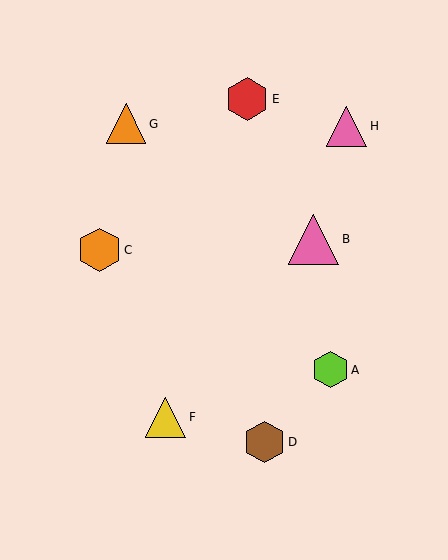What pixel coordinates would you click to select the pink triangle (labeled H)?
Click at (346, 126) to select the pink triangle H.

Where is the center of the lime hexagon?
The center of the lime hexagon is at (330, 370).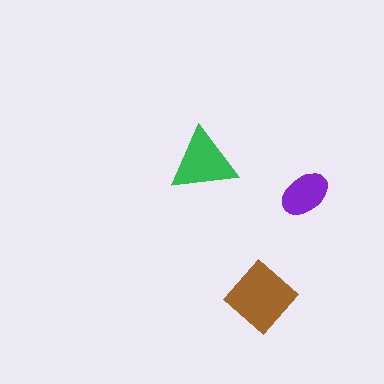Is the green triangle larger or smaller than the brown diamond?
Smaller.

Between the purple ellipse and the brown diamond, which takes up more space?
The brown diamond.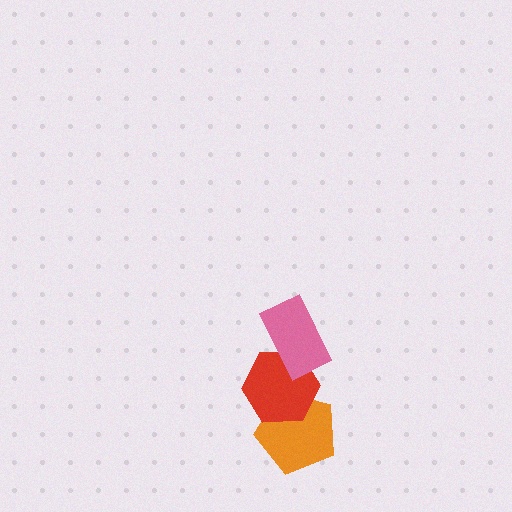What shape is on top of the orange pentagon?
The red hexagon is on top of the orange pentagon.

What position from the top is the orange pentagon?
The orange pentagon is 3rd from the top.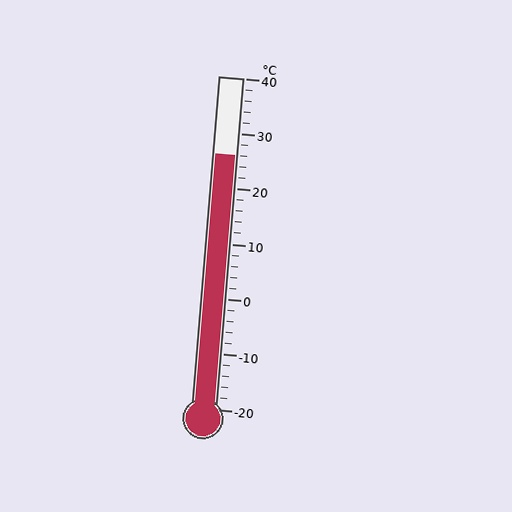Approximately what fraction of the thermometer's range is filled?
The thermometer is filled to approximately 75% of its range.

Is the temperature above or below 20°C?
The temperature is above 20°C.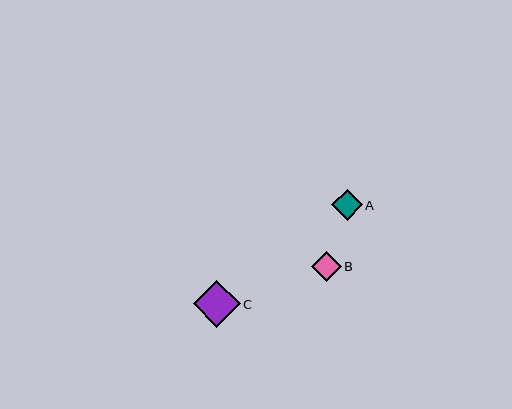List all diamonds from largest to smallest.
From largest to smallest: C, A, B.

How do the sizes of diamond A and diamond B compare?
Diamond A and diamond B are approximately the same size.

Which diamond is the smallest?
Diamond B is the smallest with a size of approximately 30 pixels.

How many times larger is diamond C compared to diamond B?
Diamond C is approximately 1.6 times the size of diamond B.